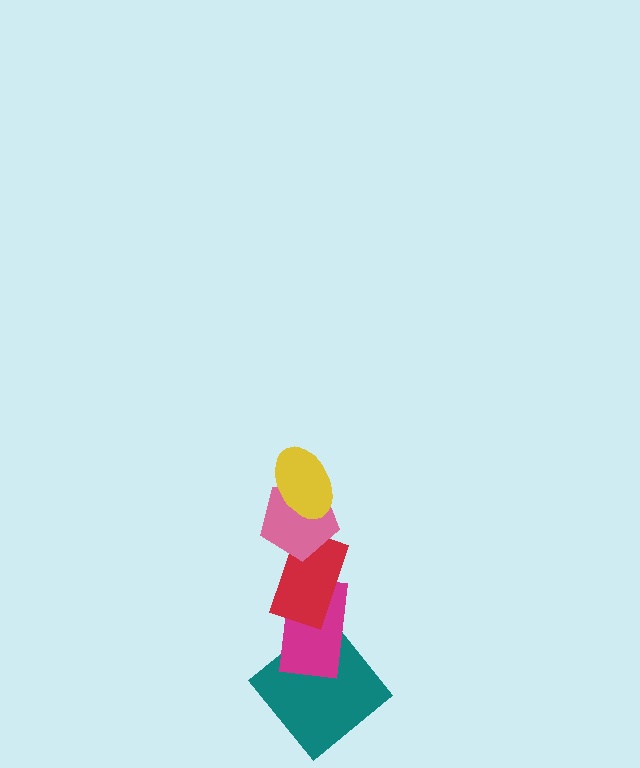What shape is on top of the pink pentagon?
The yellow ellipse is on top of the pink pentagon.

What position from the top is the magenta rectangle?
The magenta rectangle is 4th from the top.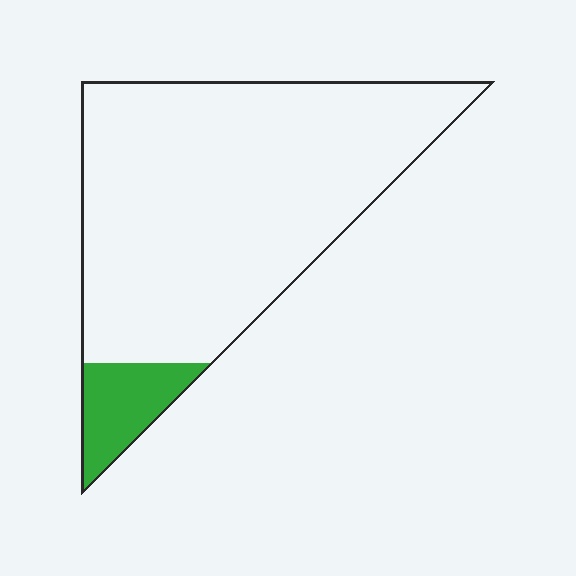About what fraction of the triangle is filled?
About one tenth (1/10).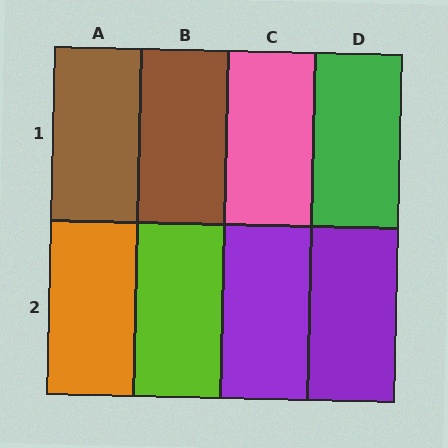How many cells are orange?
1 cell is orange.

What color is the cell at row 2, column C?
Purple.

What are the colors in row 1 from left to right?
Brown, brown, pink, green.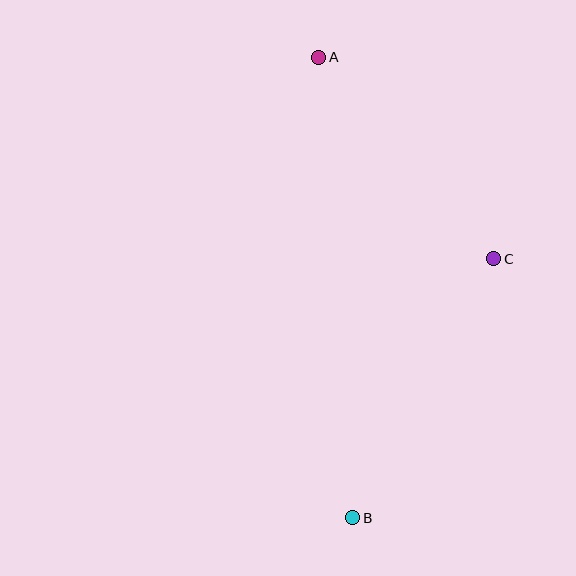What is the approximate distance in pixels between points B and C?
The distance between B and C is approximately 295 pixels.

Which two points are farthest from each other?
Points A and B are farthest from each other.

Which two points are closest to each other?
Points A and C are closest to each other.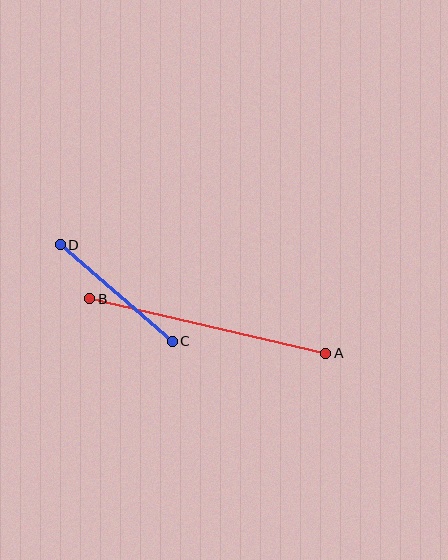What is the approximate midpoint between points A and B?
The midpoint is at approximately (208, 326) pixels.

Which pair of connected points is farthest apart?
Points A and B are farthest apart.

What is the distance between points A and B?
The distance is approximately 242 pixels.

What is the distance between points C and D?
The distance is approximately 148 pixels.